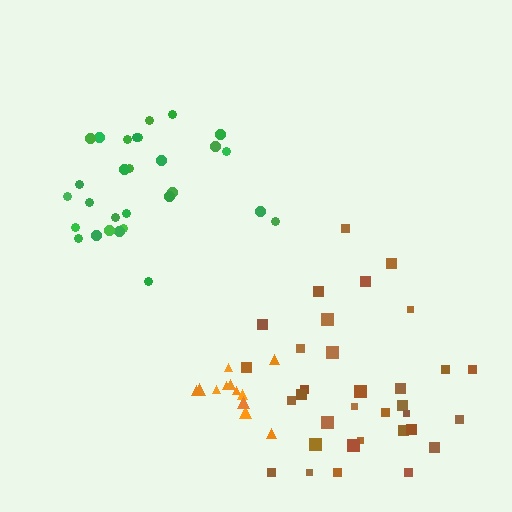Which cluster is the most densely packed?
Orange.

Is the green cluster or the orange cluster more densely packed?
Orange.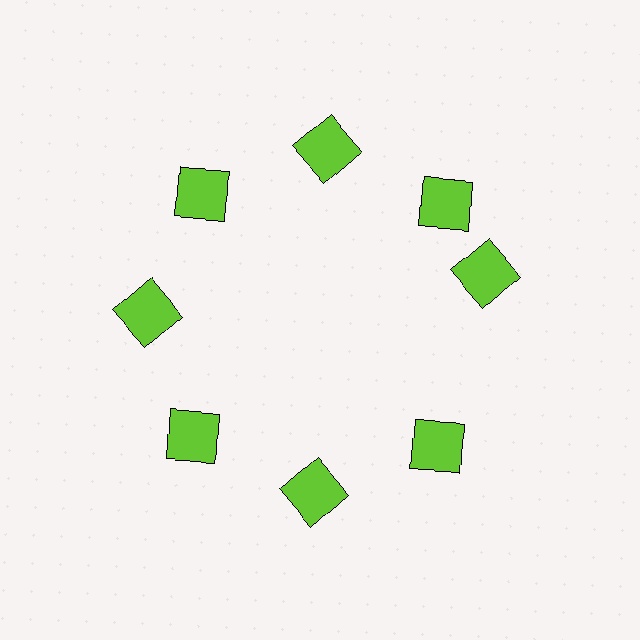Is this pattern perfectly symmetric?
No. The 8 lime squares are arranged in a ring, but one element near the 3 o'clock position is rotated out of alignment along the ring, breaking the 8-fold rotational symmetry.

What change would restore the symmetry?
The symmetry would be restored by rotating it back into even spacing with its neighbors so that all 8 squares sit at equal angles and equal distance from the center.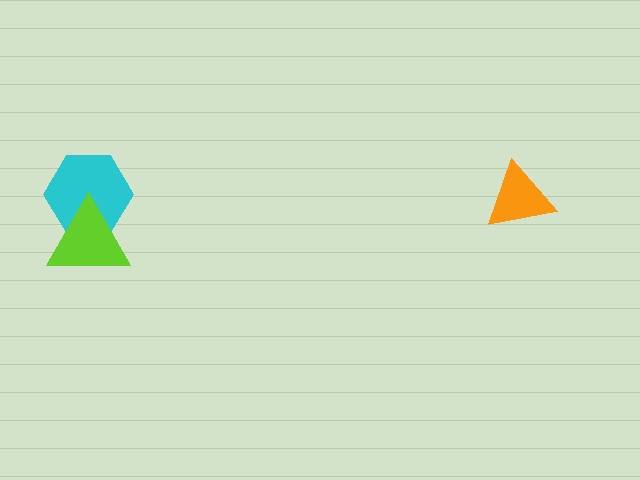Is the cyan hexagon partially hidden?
Yes, it is partially covered by another shape.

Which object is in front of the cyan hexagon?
The lime triangle is in front of the cyan hexagon.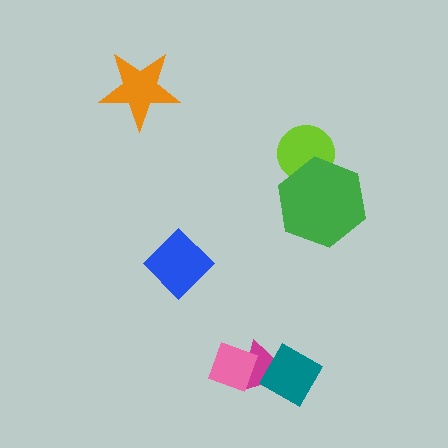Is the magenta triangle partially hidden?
Yes, it is partially covered by another shape.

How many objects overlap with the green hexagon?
1 object overlaps with the green hexagon.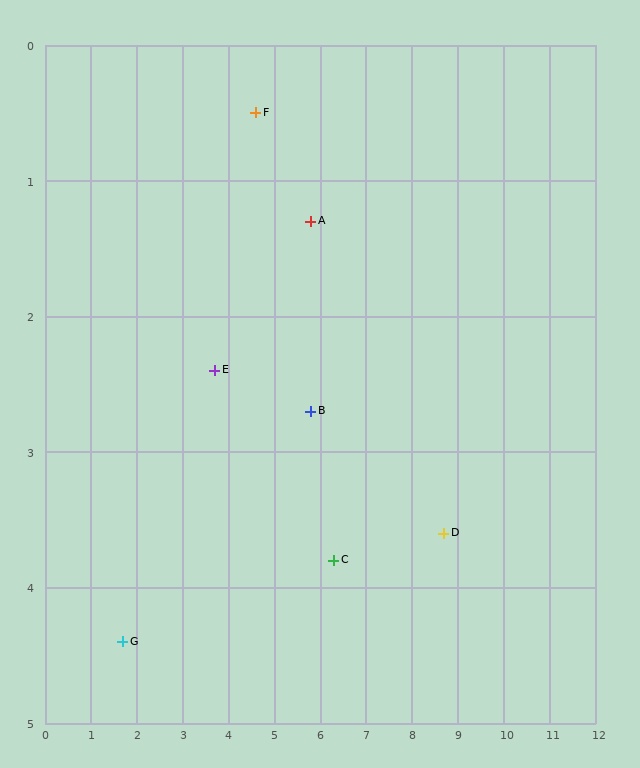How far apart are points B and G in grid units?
Points B and G are about 4.4 grid units apart.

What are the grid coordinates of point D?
Point D is at approximately (8.7, 3.6).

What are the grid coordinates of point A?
Point A is at approximately (5.8, 1.3).